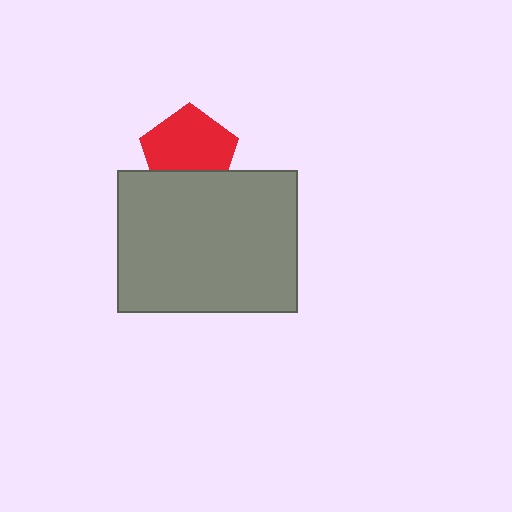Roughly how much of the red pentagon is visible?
Most of it is visible (roughly 70%).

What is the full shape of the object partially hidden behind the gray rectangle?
The partially hidden object is a red pentagon.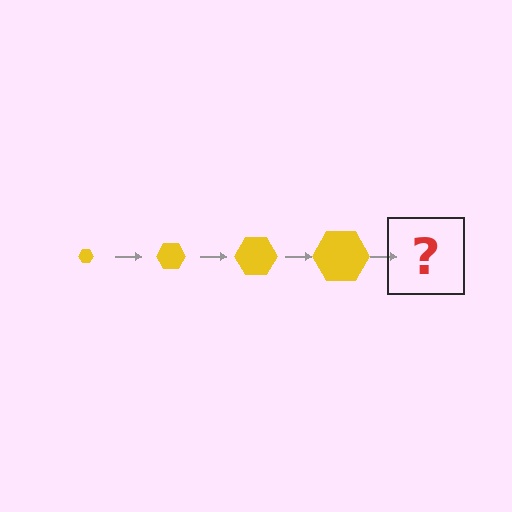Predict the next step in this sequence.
The next step is a yellow hexagon, larger than the previous one.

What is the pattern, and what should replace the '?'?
The pattern is that the hexagon gets progressively larger each step. The '?' should be a yellow hexagon, larger than the previous one.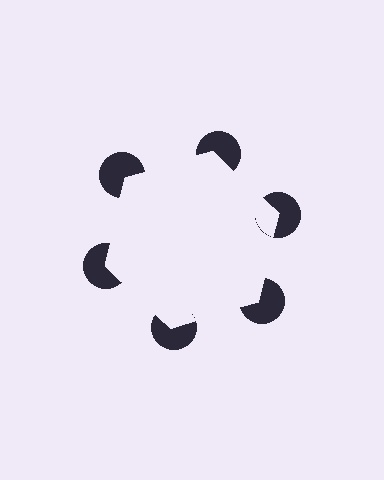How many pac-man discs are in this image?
There are 6 — one at each vertex of the illusory hexagon.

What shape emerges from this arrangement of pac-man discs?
An illusory hexagon — its edges are inferred from the aligned wedge cuts in the pac-man discs, not physically drawn.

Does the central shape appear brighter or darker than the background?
It typically appears slightly brighter than the background, even though no actual brightness change is drawn.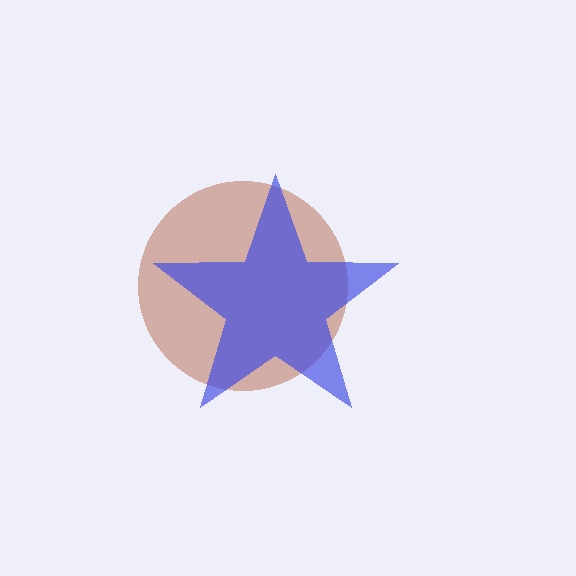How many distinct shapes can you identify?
There are 2 distinct shapes: a brown circle, a blue star.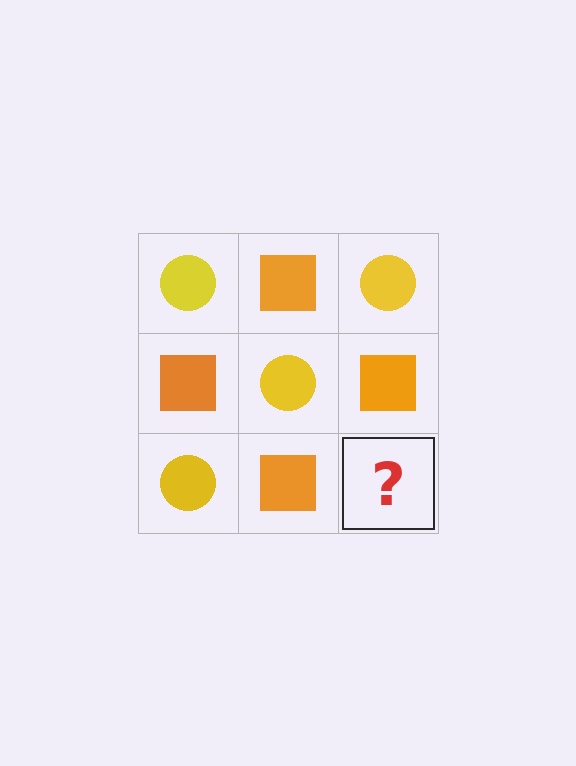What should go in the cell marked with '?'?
The missing cell should contain a yellow circle.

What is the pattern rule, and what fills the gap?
The rule is that it alternates yellow circle and orange square in a checkerboard pattern. The gap should be filled with a yellow circle.